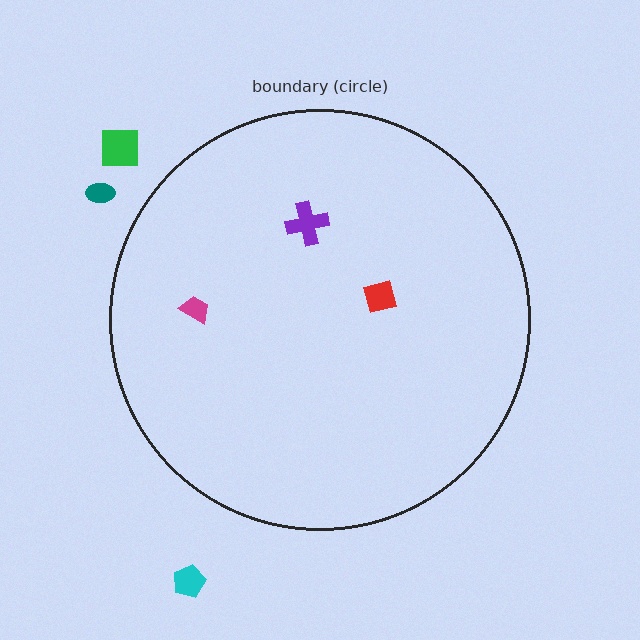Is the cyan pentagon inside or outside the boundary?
Outside.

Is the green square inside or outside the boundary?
Outside.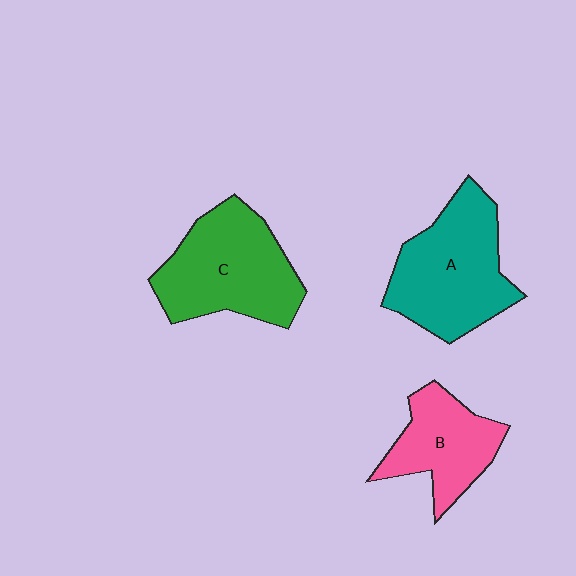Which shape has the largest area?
Shape A (teal).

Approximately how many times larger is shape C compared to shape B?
Approximately 1.5 times.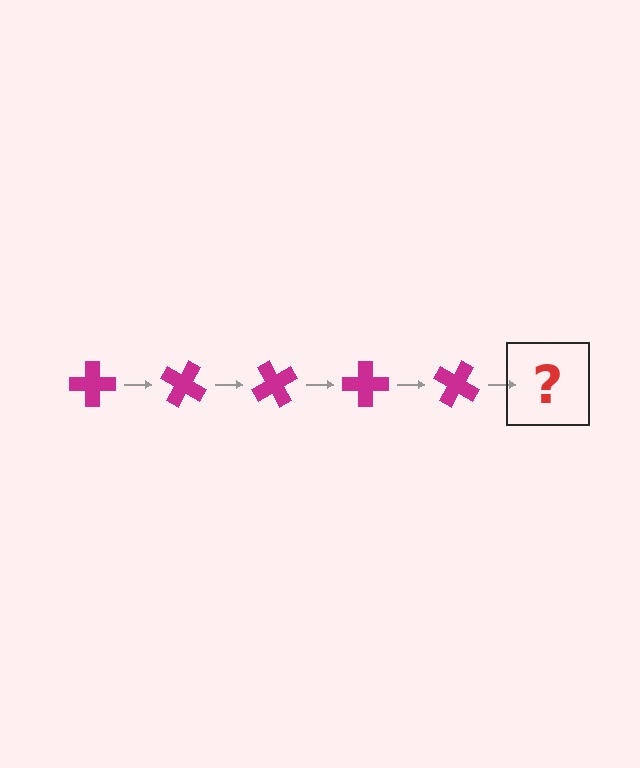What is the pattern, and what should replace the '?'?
The pattern is that the cross rotates 30 degrees each step. The '?' should be a magenta cross rotated 150 degrees.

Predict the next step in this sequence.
The next step is a magenta cross rotated 150 degrees.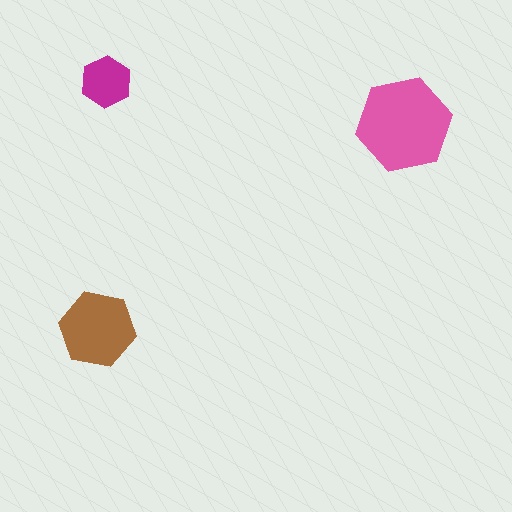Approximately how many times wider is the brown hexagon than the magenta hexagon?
About 1.5 times wider.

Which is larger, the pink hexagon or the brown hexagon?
The pink one.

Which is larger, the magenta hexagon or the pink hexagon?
The pink one.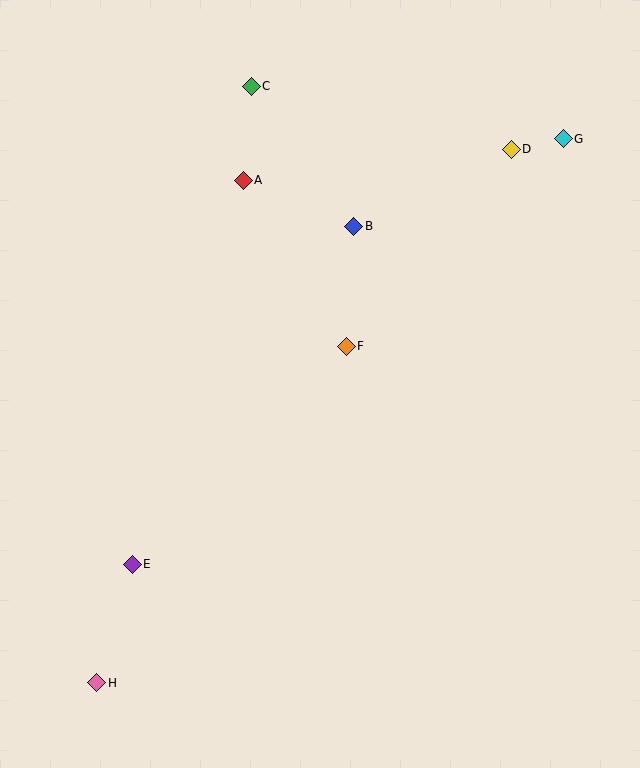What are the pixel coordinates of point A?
Point A is at (243, 180).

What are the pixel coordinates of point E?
Point E is at (132, 564).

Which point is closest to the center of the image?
Point F at (346, 346) is closest to the center.